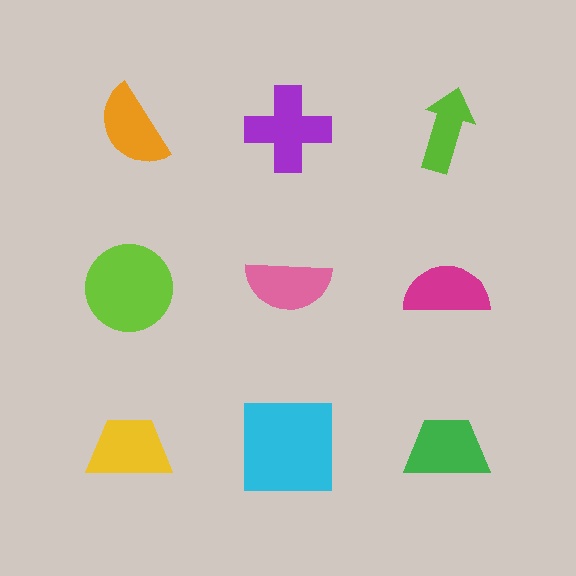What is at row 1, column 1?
An orange semicircle.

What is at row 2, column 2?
A pink semicircle.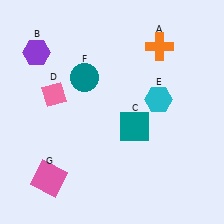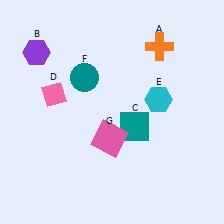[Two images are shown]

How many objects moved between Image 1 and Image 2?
1 object moved between the two images.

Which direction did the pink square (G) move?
The pink square (G) moved right.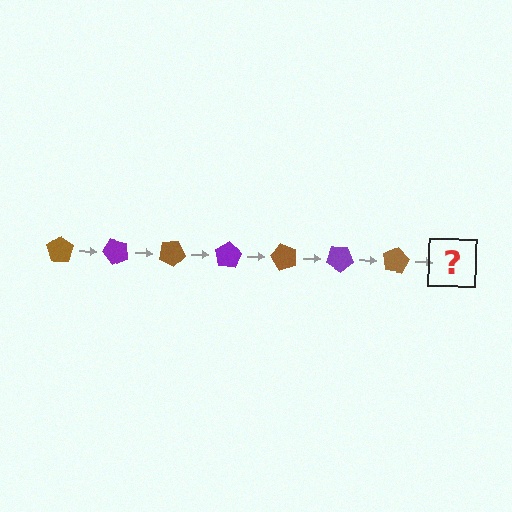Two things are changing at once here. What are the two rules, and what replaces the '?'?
The two rules are that it rotates 50 degrees each step and the color cycles through brown and purple. The '?' should be a purple pentagon, rotated 350 degrees from the start.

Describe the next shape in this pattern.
It should be a purple pentagon, rotated 350 degrees from the start.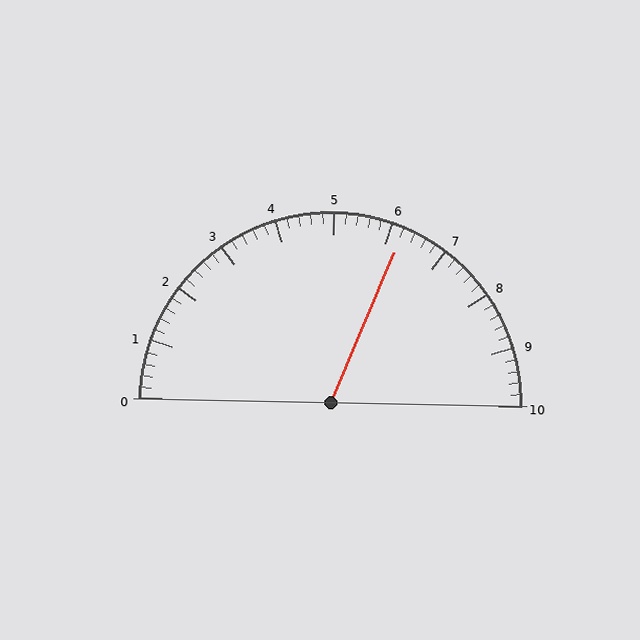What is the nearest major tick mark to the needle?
The nearest major tick mark is 6.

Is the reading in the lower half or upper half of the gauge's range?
The reading is in the upper half of the range (0 to 10).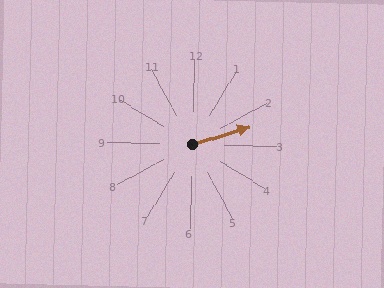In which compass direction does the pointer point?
East.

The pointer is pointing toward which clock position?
Roughly 2 o'clock.